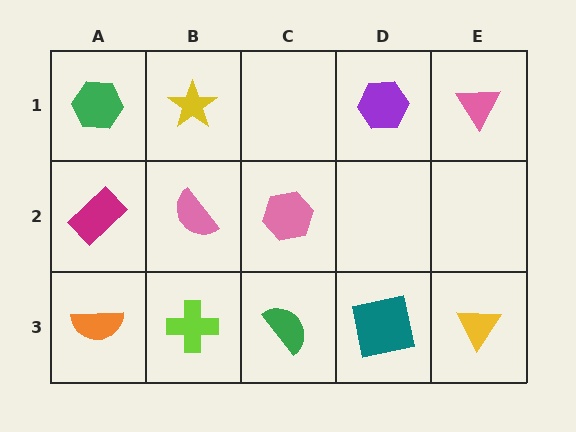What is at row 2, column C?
A pink hexagon.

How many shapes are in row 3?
5 shapes.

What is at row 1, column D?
A purple hexagon.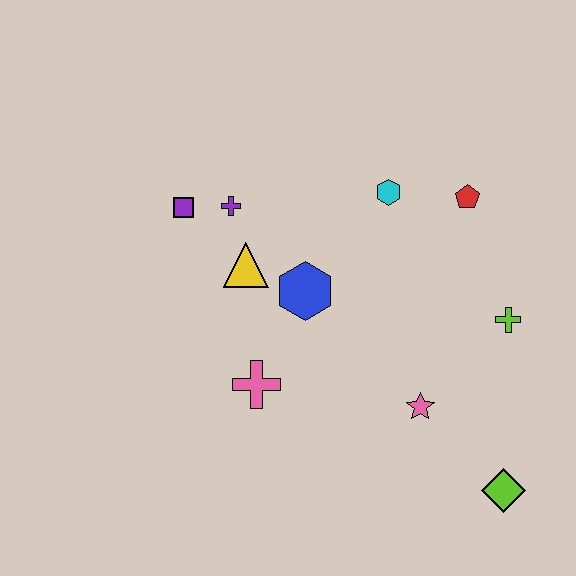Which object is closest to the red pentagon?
The cyan hexagon is closest to the red pentagon.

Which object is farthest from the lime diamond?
The purple square is farthest from the lime diamond.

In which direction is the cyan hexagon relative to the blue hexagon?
The cyan hexagon is above the blue hexagon.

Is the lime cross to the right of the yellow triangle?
Yes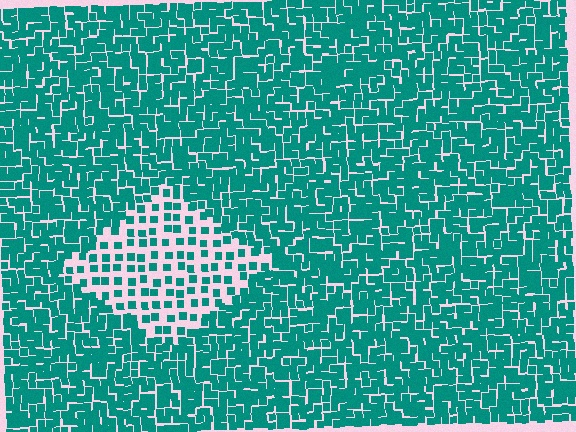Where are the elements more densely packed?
The elements are more densely packed outside the diamond boundary.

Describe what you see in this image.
The image contains small teal elements arranged at two different densities. A diamond-shaped region is visible where the elements are less densely packed than the surrounding area.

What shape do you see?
I see a diamond.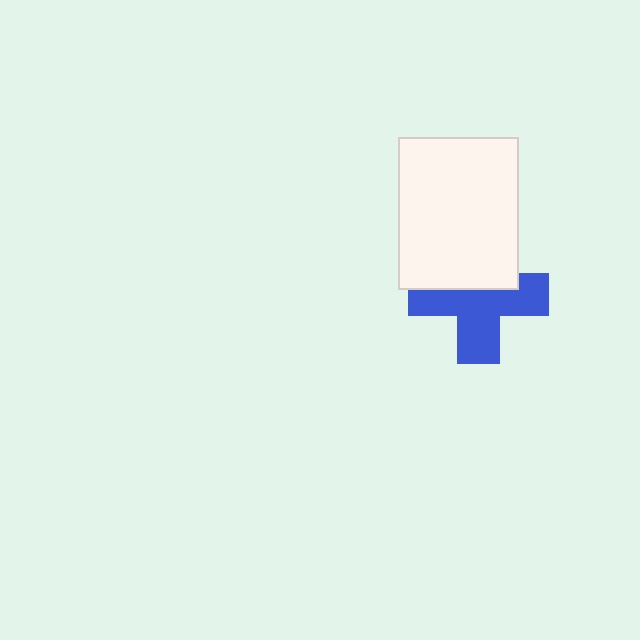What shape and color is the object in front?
The object in front is a white rectangle.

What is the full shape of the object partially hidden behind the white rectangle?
The partially hidden object is a blue cross.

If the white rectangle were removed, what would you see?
You would see the complete blue cross.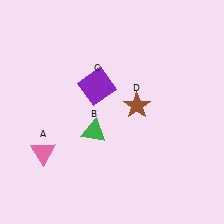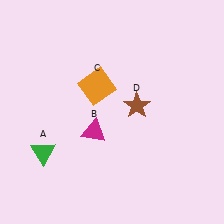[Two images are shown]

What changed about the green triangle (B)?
In Image 1, B is green. In Image 2, it changed to magenta.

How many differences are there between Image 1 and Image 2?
There are 3 differences between the two images.